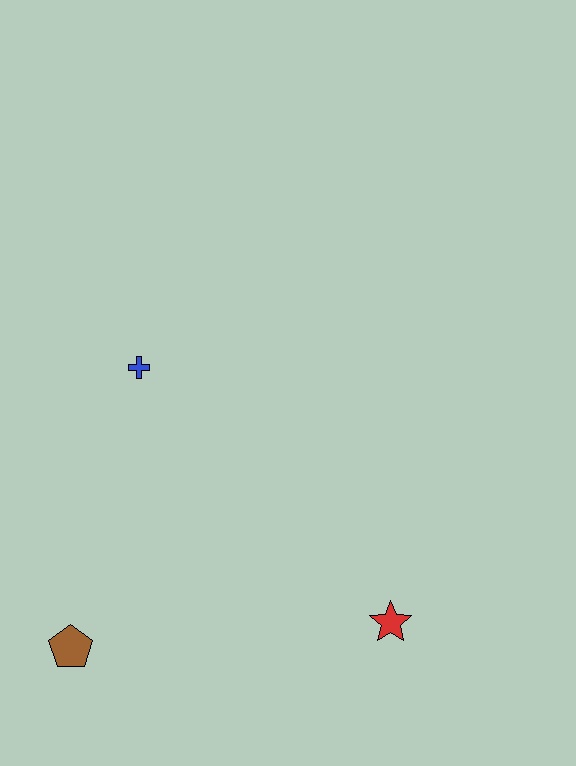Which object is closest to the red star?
The brown pentagon is closest to the red star.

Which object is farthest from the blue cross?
The red star is farthest from the blue cross.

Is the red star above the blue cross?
No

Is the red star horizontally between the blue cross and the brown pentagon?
No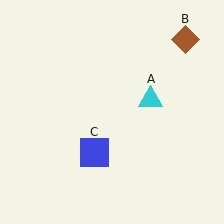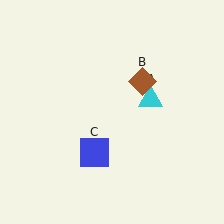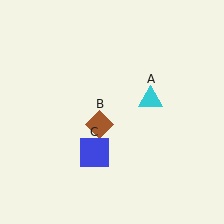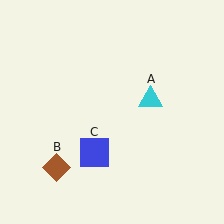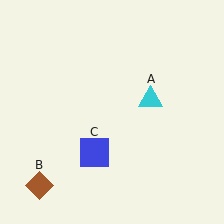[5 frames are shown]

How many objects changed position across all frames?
1 object changed position: brown diamond (object B).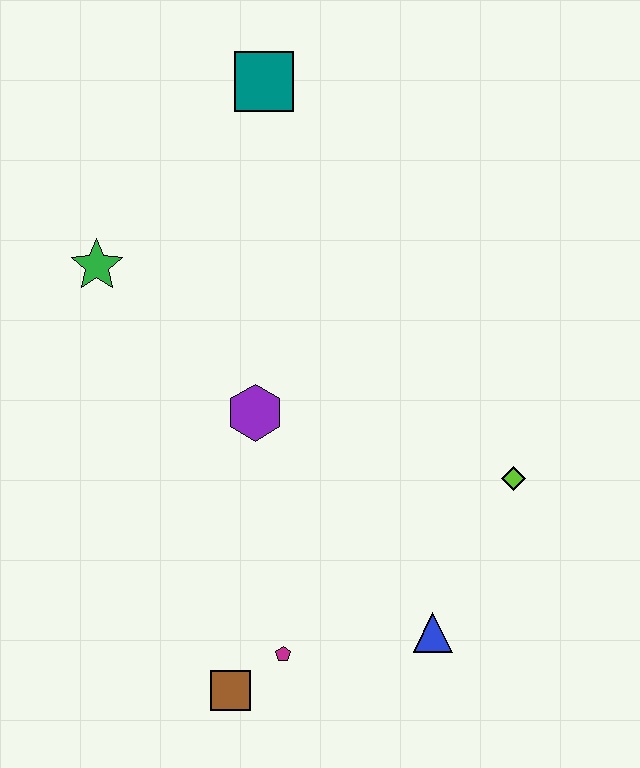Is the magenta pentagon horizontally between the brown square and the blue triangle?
Yes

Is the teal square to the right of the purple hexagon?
Yes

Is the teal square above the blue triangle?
Yes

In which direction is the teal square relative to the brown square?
The teal square is above the brown square.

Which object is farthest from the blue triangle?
The teal square is farthest from the blue triangle.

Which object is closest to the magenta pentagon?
The brown square is closest to the magenta pentagon.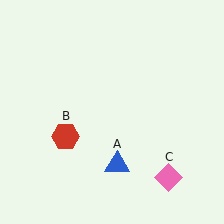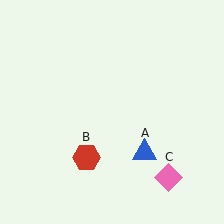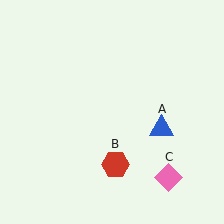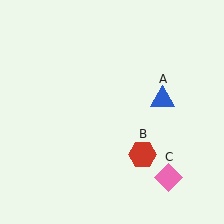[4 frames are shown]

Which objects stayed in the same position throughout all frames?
Pink diamond (object C) remained stationary.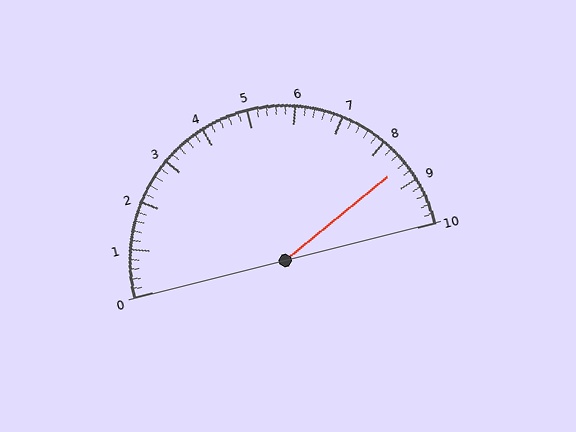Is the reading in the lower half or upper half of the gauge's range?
The reading is in the upper half of the range (0 to 10).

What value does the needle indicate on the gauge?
The needle indicates approximately 8.6.